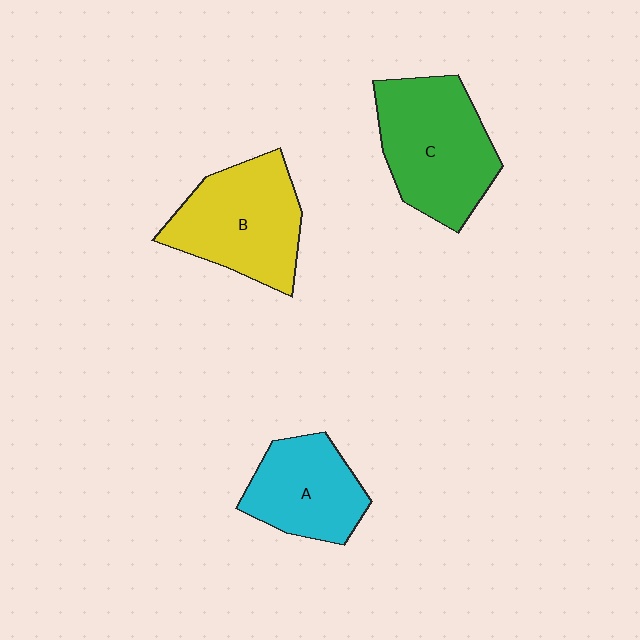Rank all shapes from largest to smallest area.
From largest to smallest: C (green), B (yellow), A (cyan).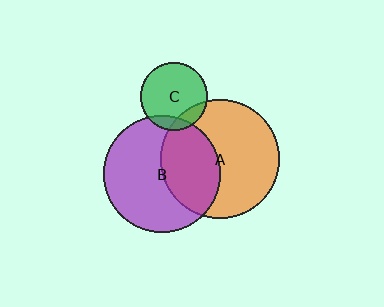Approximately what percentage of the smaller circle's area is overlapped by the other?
Approximately 15%.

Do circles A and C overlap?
Yes.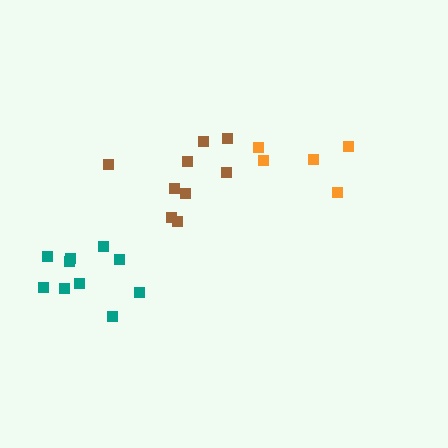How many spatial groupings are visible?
There are 3 spatial groupings.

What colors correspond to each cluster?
The clusters are colored: orange, brown, teal.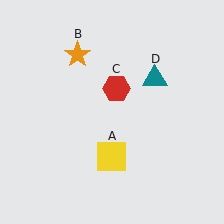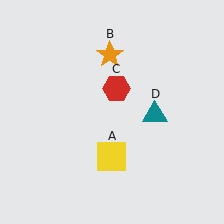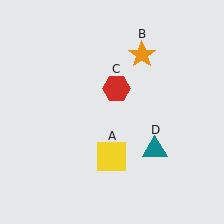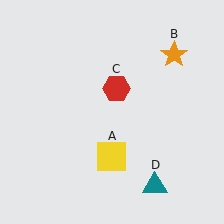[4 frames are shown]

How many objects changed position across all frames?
2 objects changed position: orange star (object B), teal triangle (object D).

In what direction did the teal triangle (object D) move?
The teal triangle (object D) moved down.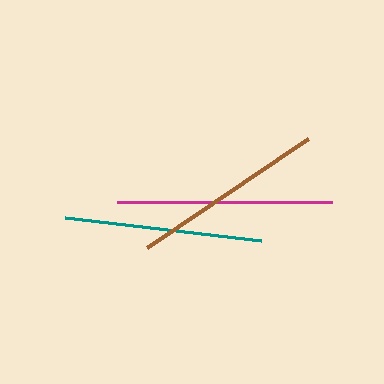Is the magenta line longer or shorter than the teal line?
The magenta line is longer than the teal line.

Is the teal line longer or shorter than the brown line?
The teal line is longer than the brown line.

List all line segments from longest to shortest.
From longest to shortest: magenta, teal, brown.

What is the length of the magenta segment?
The magenta segment is approximately 215 pixels long.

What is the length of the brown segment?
The brown segment is approximately 195 pixels long.